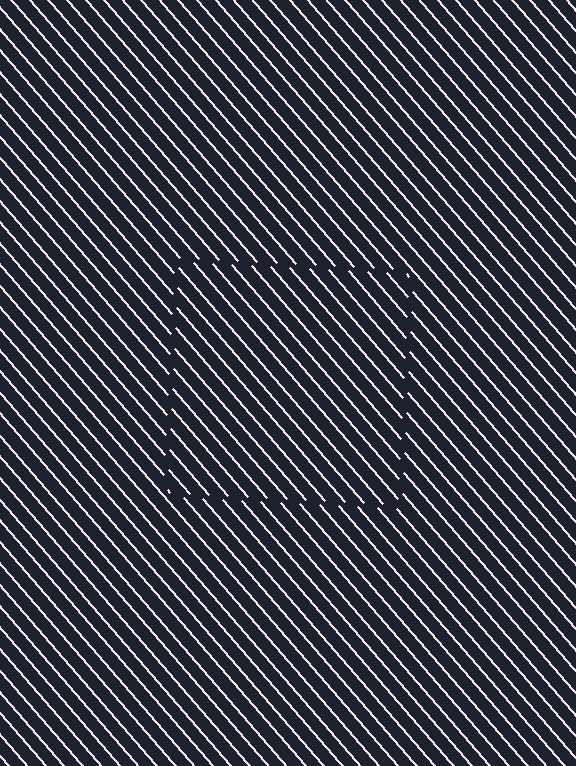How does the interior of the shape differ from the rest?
The interior of the shape contains the same grating, shifted by half a period — the contour is defined by the phase discontinuity where line-ends from the inner and outer gratings abut.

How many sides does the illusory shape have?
4 sides — the line-ends trace a square.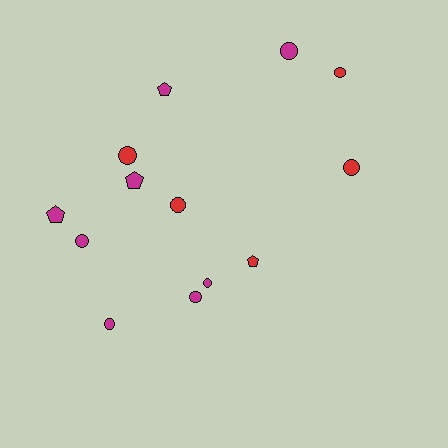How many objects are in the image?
There are 13 objects.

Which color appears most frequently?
Magenta, with 8 objects.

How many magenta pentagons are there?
There are 3 magenta pentagons.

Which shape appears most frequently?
Circle, with 9 objects.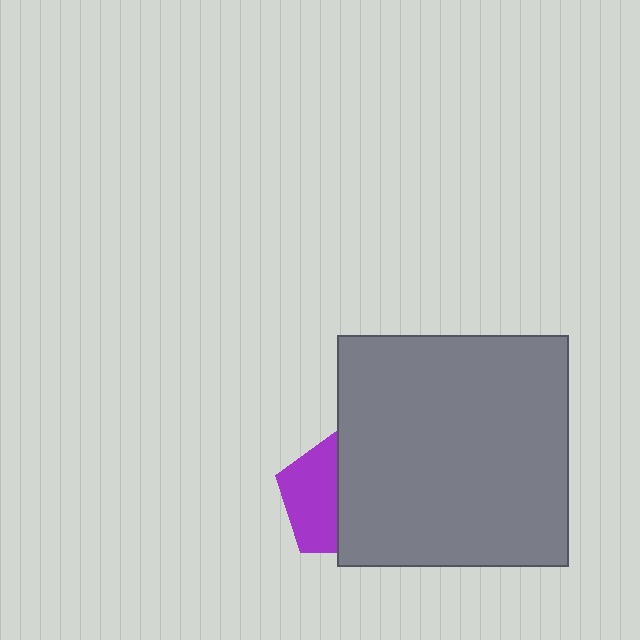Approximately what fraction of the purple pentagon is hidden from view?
Roughly 54% of the purple pentagon is hidden behind the gray square.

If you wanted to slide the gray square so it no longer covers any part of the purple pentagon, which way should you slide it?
Slide it right — that is the most direct way to separate the two shapes.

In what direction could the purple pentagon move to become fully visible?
The purple pentagon could move left. That would shift it out from behind the gray square entirely.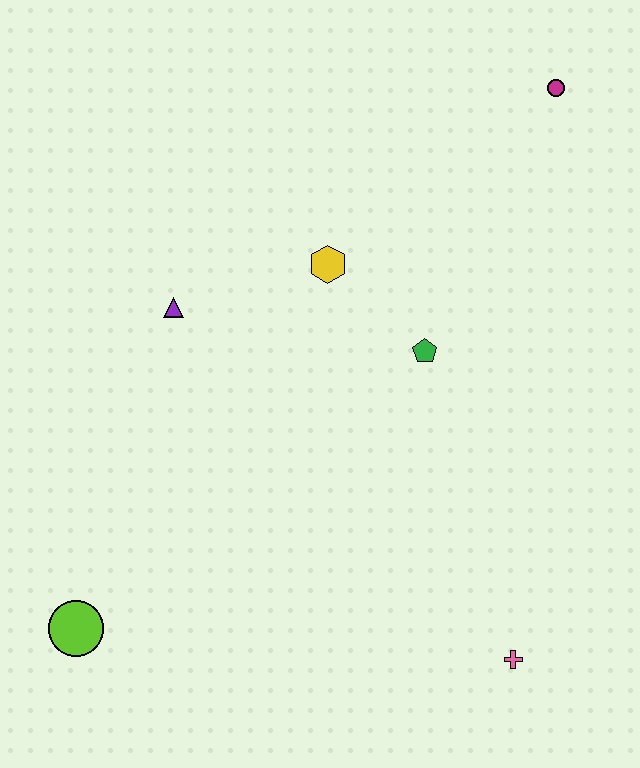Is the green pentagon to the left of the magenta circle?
Yes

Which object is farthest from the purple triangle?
The pink cross is farthest from the purple triangle.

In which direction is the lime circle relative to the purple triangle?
The lime circle is below the purple triangle.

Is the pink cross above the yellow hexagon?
No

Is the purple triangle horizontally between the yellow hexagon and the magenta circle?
No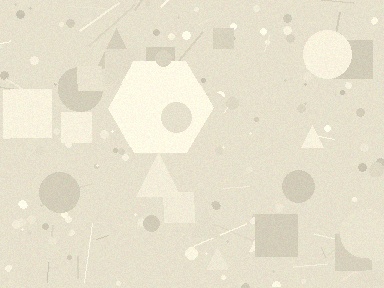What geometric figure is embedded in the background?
A hexagon is embedded in the background.